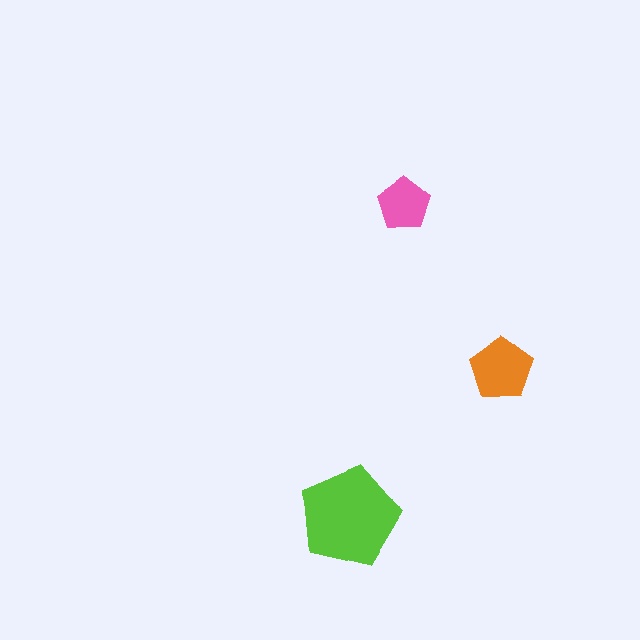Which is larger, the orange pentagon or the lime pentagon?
The lime one.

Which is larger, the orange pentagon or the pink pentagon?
The orange one.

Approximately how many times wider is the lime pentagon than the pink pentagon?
About 2 times wider.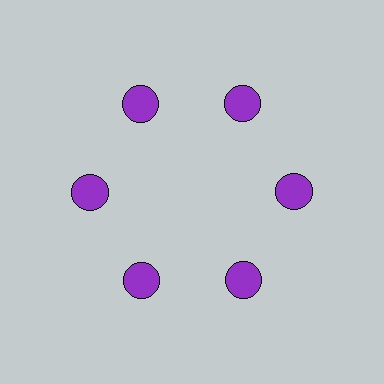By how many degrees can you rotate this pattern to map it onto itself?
The pattern maps onto itself every 60 degrees of rotation.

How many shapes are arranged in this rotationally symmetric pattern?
There are 6 shapes, arranged in 6 groups of 1.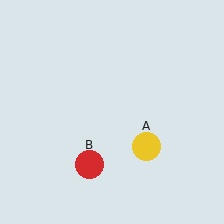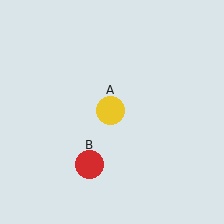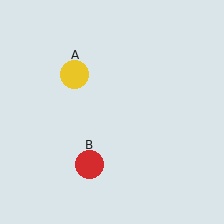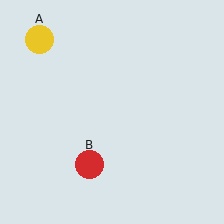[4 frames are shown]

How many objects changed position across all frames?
1 object changed position: yellow circle (object A).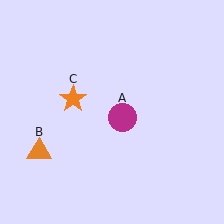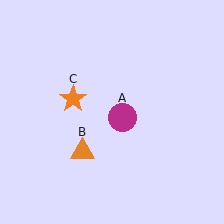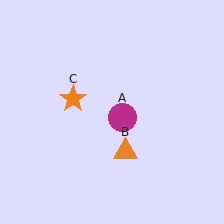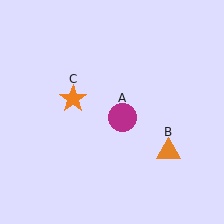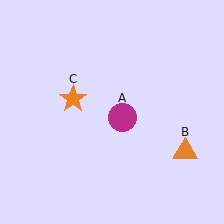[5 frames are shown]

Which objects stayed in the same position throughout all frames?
Magenta circle (object A) and orange star (object C) remained stationary.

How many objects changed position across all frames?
1 object changed position: orange triangle (object B).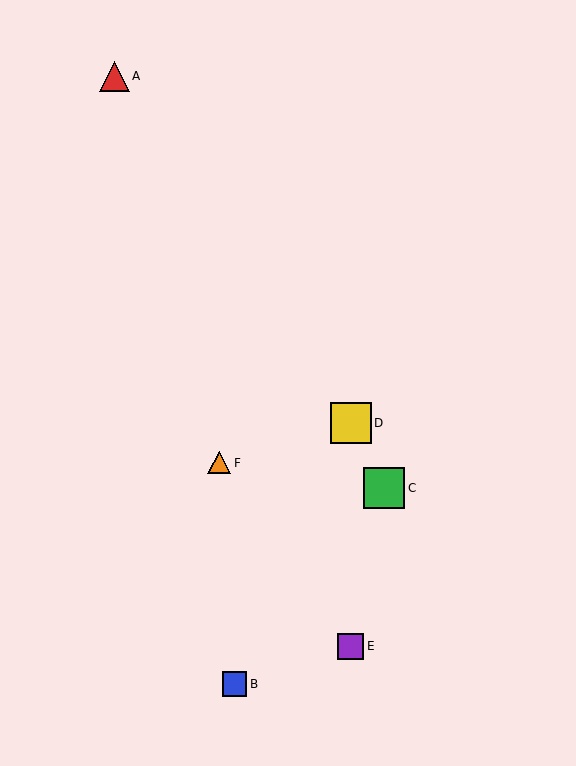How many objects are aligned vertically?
2 objects (D, E) are aligned vertically.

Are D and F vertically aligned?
No, D is at x≈351 and F is at x≈219.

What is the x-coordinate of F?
Object F is at x≈219.